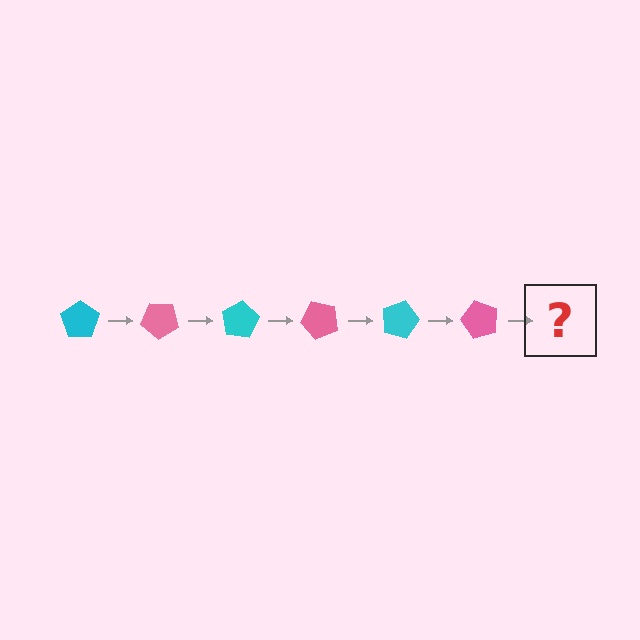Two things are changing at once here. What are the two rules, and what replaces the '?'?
The two rules are that it rotates 40 degrees each step and the color cycles through cyan and pink. The '?' should be a cyan pentagon, rotated 240 degrees from the start.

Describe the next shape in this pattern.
It should be a cyan pentagon, rotated 240 degrees from the start.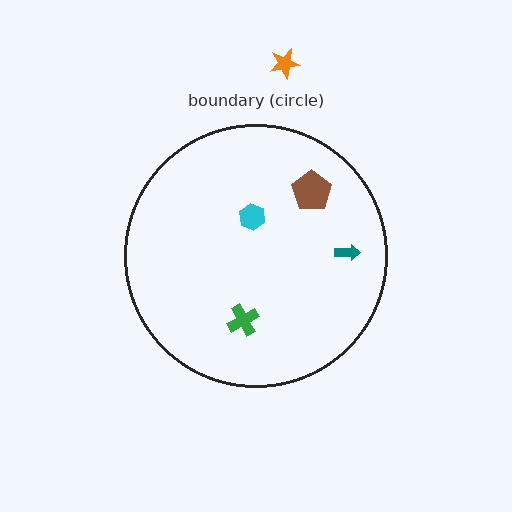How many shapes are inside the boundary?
4 inside, 1 outside.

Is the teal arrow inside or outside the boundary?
Inside.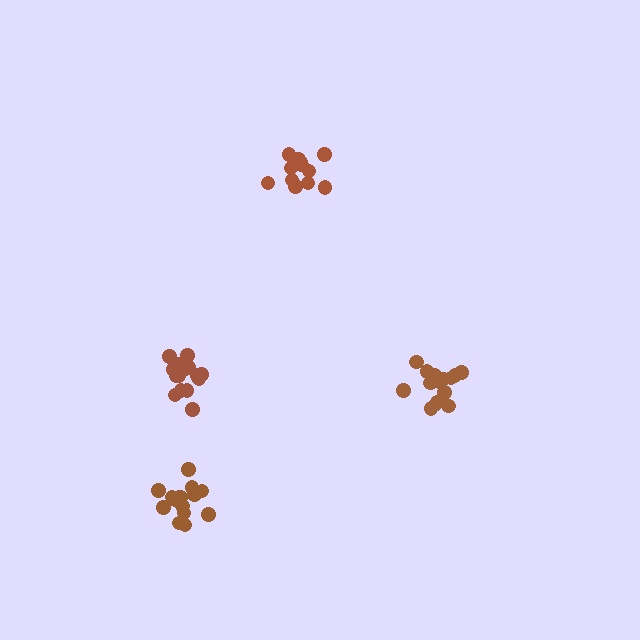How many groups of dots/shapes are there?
There are 4 groups.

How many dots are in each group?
Group 1: 15 dots, Group 2: 16 dots, Group 3: 18 dots, Group 4: 12 dots (61 total).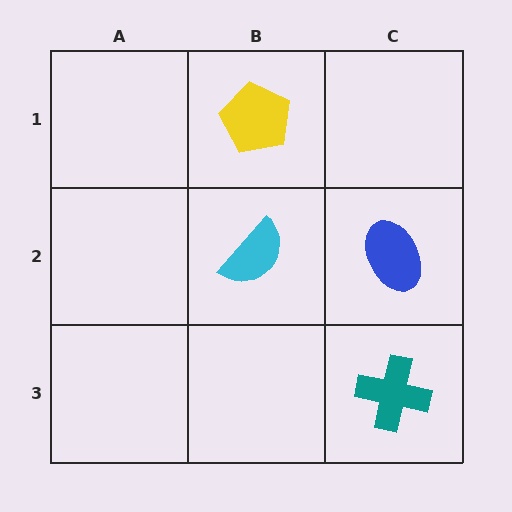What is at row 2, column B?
A cyan semicircle.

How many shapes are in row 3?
1 shape.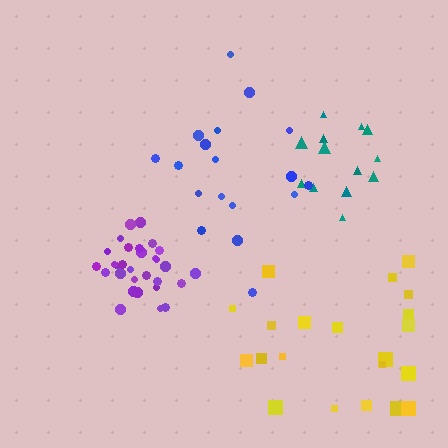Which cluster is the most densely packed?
Purple.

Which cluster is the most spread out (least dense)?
Yellow.